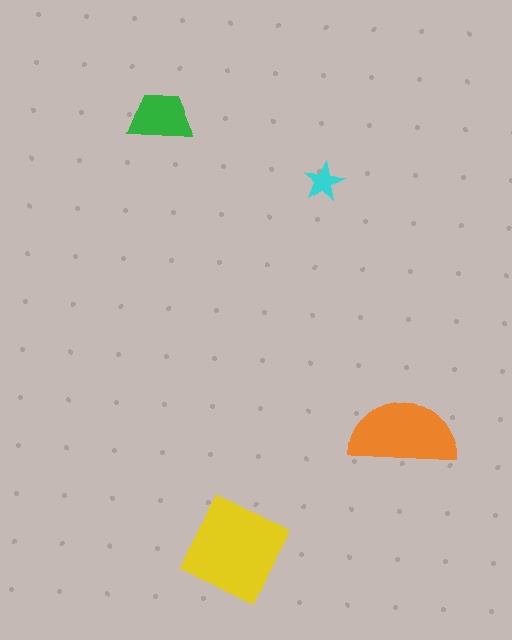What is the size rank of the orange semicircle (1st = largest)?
2nd.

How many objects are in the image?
There are 4 objects in the image.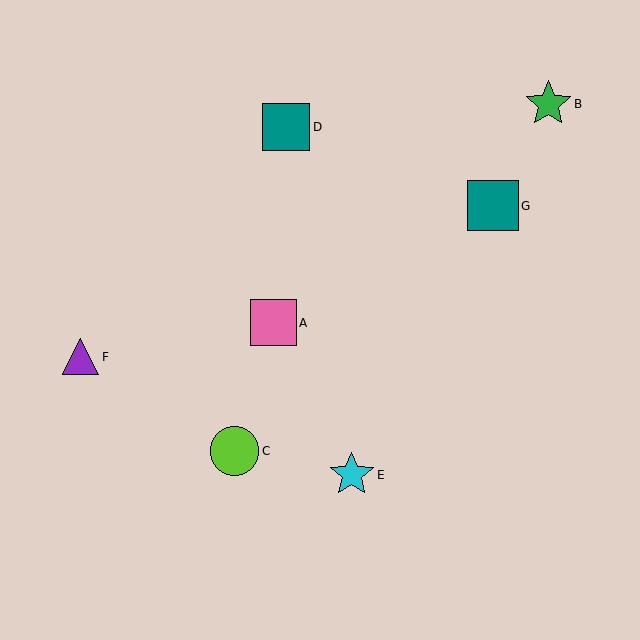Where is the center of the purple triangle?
The center of the purple triangle is at (81, 357).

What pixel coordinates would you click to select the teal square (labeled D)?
Click at (286, 127) to select the teal square D.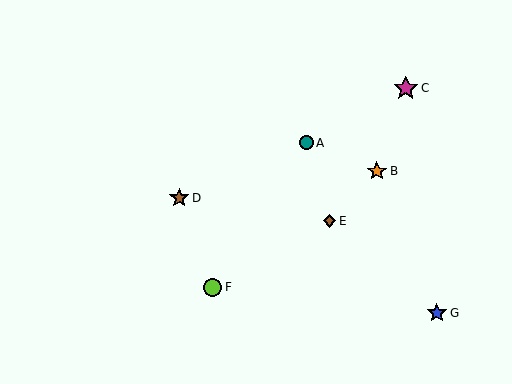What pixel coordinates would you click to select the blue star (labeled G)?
Click at (437, 313) to select the blue star G.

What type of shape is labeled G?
Shape G is a blue star.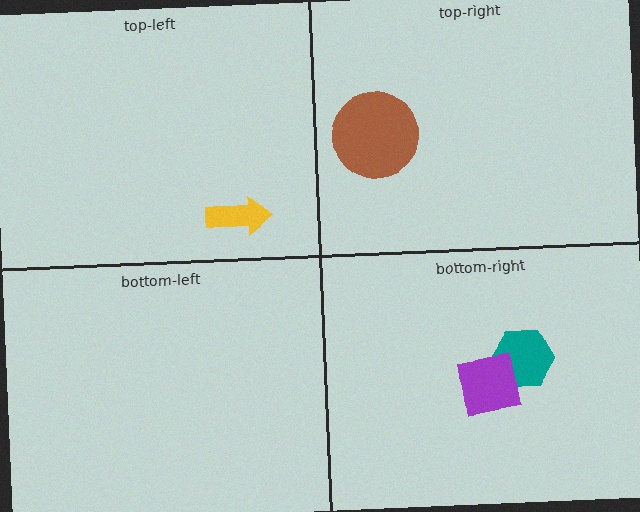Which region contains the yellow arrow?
The top-left region.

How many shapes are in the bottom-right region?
2.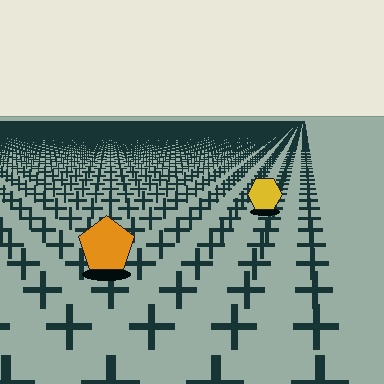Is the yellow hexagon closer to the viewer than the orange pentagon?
No. The orange pentagon is closer — you can tell from the texture gradient: the ground texture is coarser near it.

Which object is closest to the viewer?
The orange pentagon is closest. The texture marks near it are larger and more spread out.